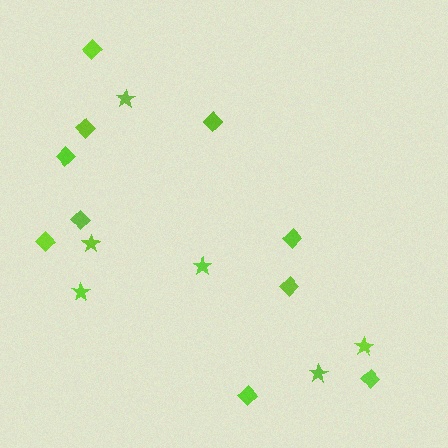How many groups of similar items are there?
There are 2 groups: one group of diamonds (10) and one group of stars (6).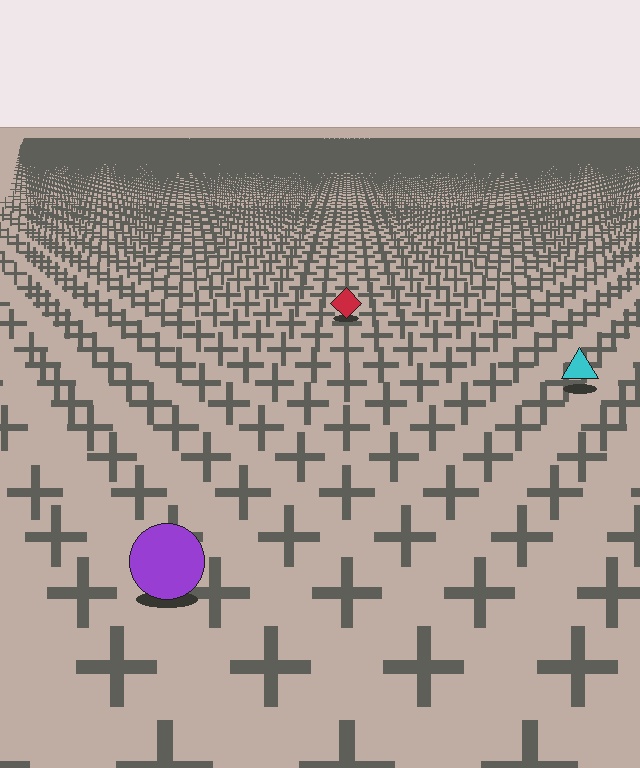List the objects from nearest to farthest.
From nearest to farthest: the purple circle, the cyan triangle, the red diamond.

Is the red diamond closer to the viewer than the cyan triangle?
No. The cyan triangle is closer — you can tell from the texture gradient: the ground texture is coarser near it.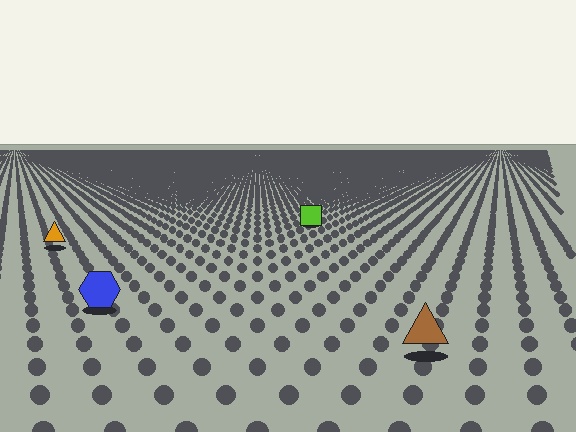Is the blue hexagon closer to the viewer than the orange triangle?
Yes. The blue hexagon is closer — you can tell from the texture gradient: the ground texture is coarser near it.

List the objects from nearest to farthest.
From nearest to farthest: the brown triangle, the blue hexagon, the orange triangle, the lime square.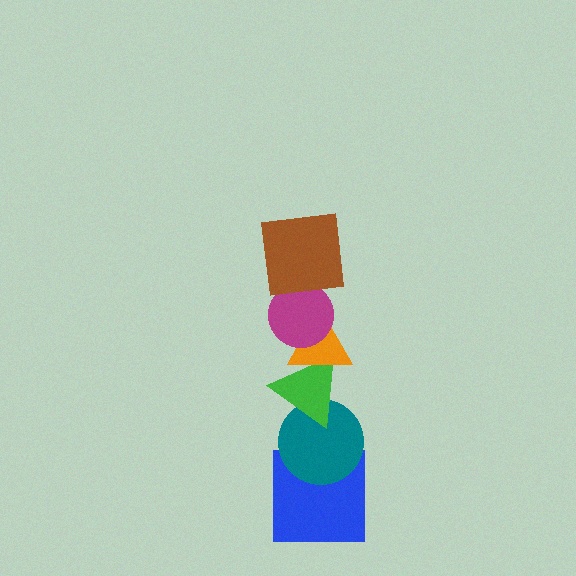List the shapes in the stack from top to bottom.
From top to bottom: the brown square, the magenta circle, the orange triangle, the green triangle, the teal circle, the blue square.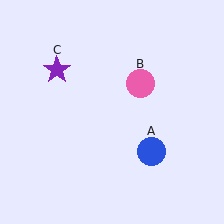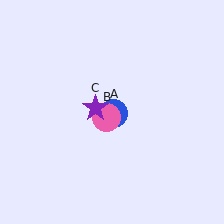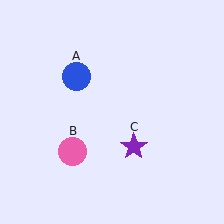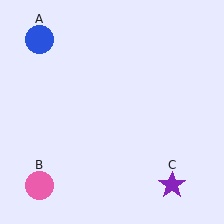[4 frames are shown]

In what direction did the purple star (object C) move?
The purple star (object C) moved down and to the right.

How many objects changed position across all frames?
3 objects changed position: blue circle (object A), pink circle (object B), purple star (object C).